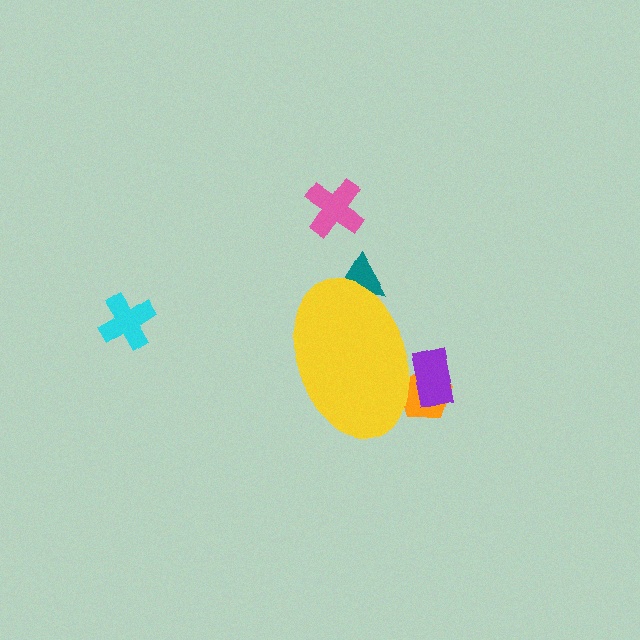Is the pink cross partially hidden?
No, the pink cross is fully visible.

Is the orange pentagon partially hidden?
Yes, the orange pentagon is partially hidden behind the yellow ellipse.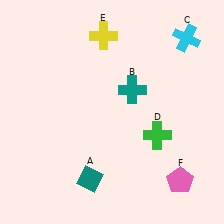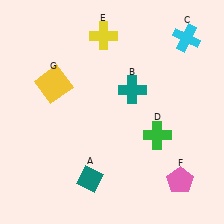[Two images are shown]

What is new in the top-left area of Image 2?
A yellow square (G) was added in the top-left area of Image 2.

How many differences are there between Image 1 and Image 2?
There is 1 difference between the two images.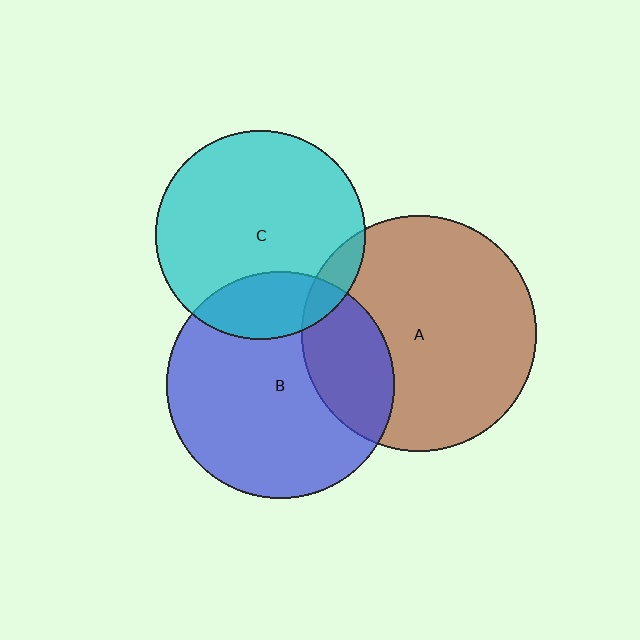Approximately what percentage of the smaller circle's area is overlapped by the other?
Approximately 25%.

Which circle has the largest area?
Circle A (brown).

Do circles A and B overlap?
Yes.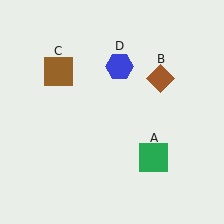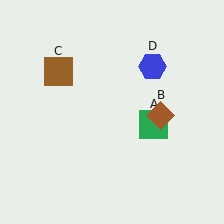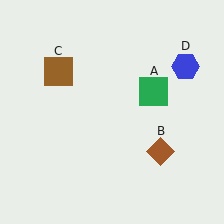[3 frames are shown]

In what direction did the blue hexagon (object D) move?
The blue hexagon (object D) moved right.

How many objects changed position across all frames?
3 objects changed position: green square (object A), brown diamond (object B), blue hexagon (object D).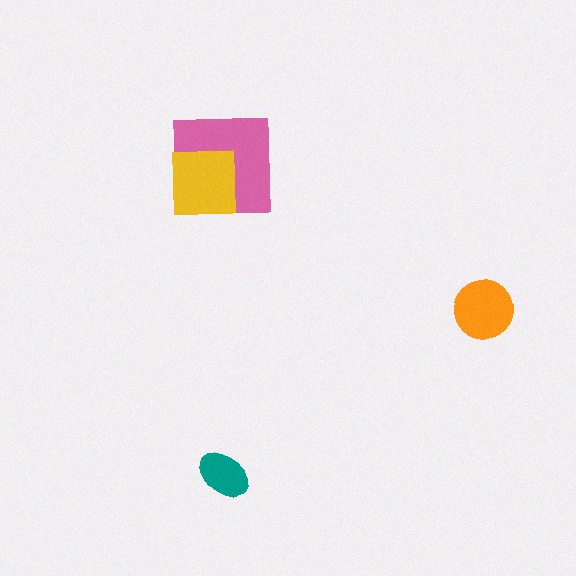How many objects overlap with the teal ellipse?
0 objects overlap with the teal ellipse.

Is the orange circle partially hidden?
No, no other shape covers it.